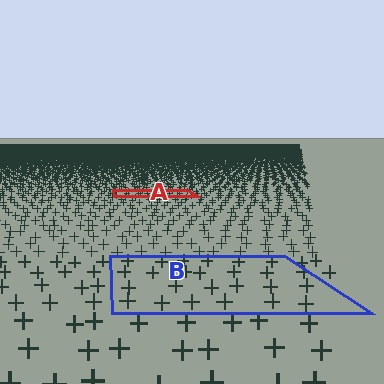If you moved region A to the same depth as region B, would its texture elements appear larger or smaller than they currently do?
They would appear larger. At a closer depth, the same texture elements are projected at a bigger on-screen size.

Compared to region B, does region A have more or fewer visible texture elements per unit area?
Region A has more texture elements per unit area — they are packed more densely because it is farther away.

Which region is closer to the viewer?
Region B is closer. The texture elements there are larger and more spread out.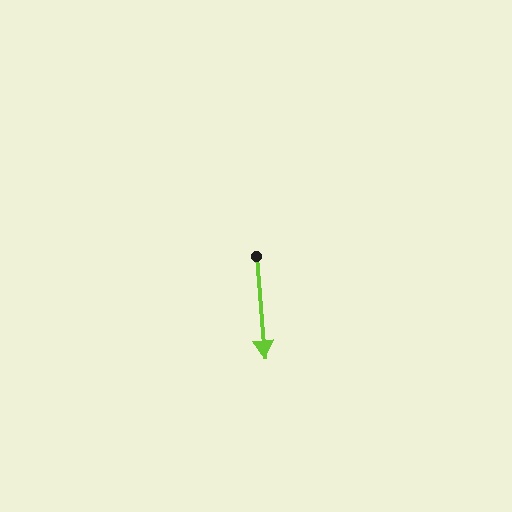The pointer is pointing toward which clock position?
Roughly 6 o'clock.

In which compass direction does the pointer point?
South.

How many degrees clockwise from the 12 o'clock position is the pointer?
Approximately 175 degrees.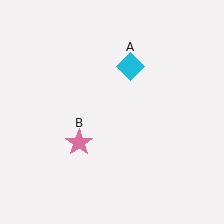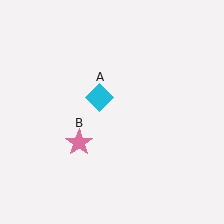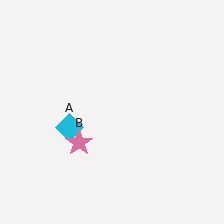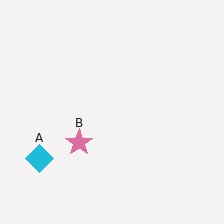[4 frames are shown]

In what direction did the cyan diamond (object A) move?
The cyan diamond (object A) moved down and to the left.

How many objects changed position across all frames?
1 object changed position: cyan diamond (object A).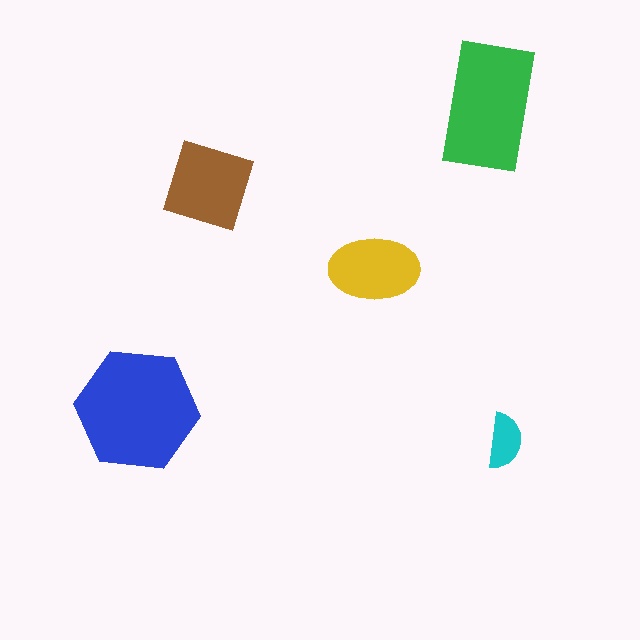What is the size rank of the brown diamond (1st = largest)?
3rd.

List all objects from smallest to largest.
The cyan semicircle, the yellow ellipse, the brown diamond, the green rectangle, the blue hexagon.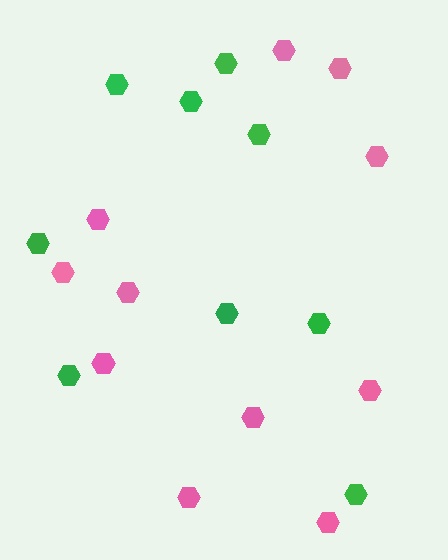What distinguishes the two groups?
There are 2 groups: one group of green hexagons (9) and one group of pink hexagons (11).